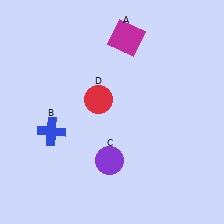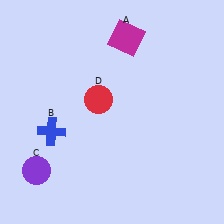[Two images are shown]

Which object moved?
The purple circle (C) moved left.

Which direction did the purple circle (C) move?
The purple circle (C) moved left.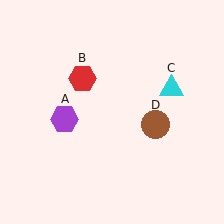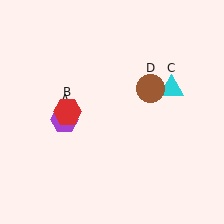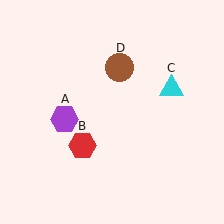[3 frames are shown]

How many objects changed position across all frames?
2 objects changed position: red hexagon (object B), brown circle (object D).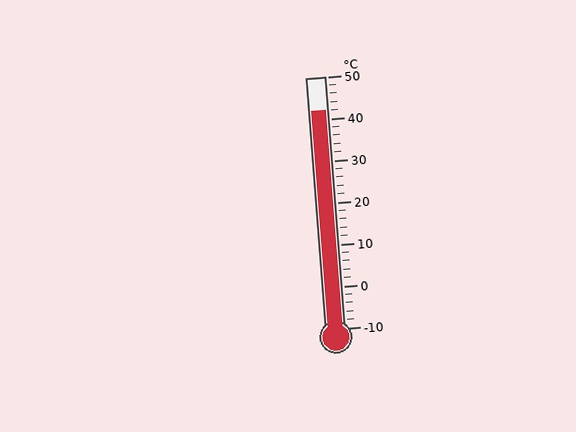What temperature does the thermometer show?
The thermometer shows approximately 42°C.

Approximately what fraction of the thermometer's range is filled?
The thermometer is filled to approximately 85% of its range.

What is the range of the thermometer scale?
The thermometer scale ranges from -10°C to 50°C.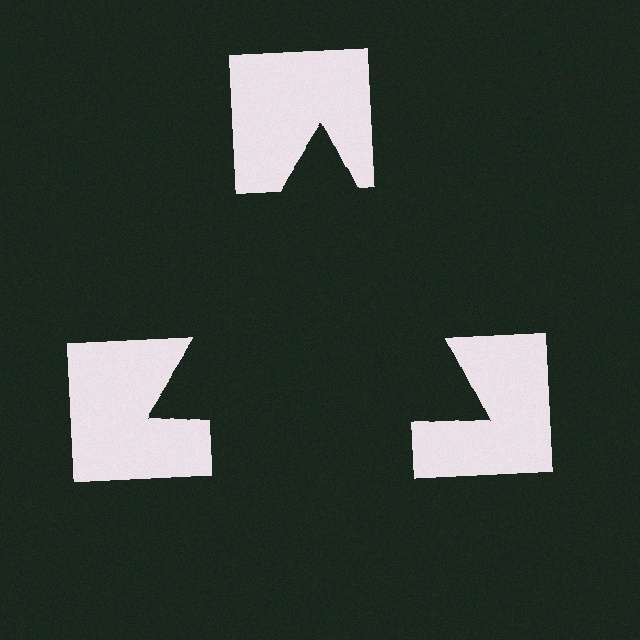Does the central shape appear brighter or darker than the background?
It typically appears slightly darker than the background, even though no actual brightness change is drawn.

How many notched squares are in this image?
There are 3 — one at each vertex of the illusory triangle.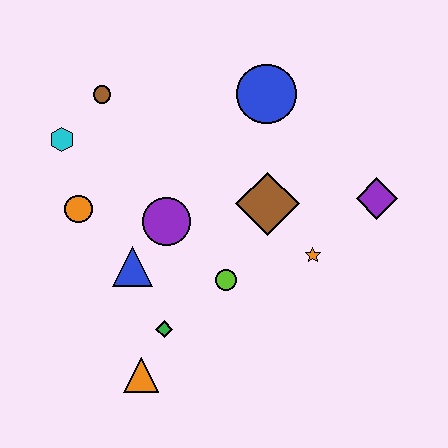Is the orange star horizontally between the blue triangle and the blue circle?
No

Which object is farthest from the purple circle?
The purple diamond is farthest from the purple circle.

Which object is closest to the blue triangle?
The purple circle is closest to the blue triangle.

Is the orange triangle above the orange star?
No